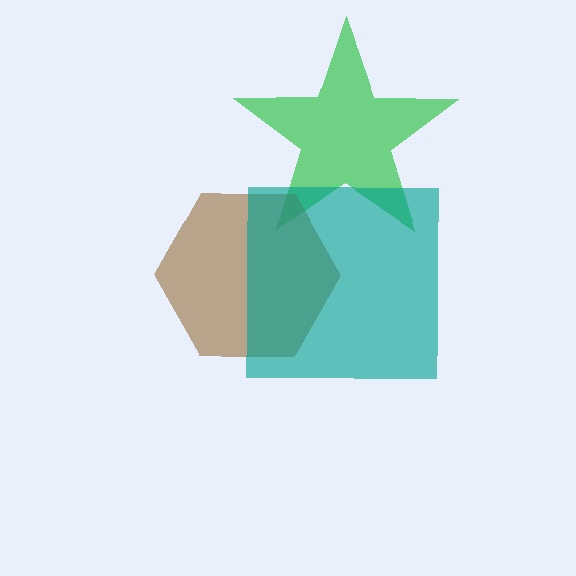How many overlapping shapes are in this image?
There are 3 overlapping shapes in the image.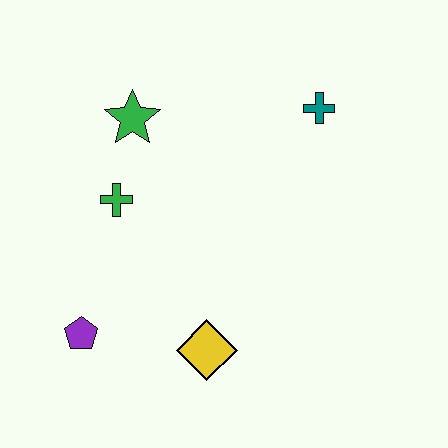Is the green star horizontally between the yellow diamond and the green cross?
Yes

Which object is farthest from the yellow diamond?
The teal cross is farthest from the yellow diamond.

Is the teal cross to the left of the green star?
No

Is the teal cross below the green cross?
No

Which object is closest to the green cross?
The green star is closest to the green cross.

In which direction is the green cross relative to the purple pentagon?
The green cross is above the purple pentagon.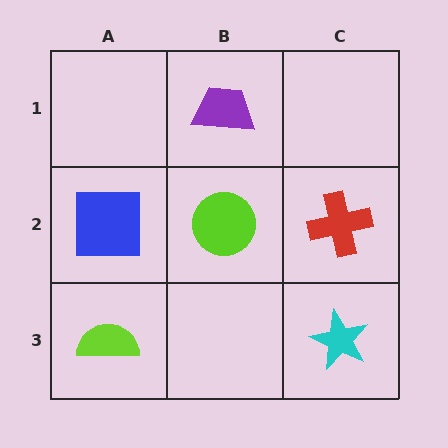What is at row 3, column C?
A cyan star.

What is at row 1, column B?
A purple trapezoid.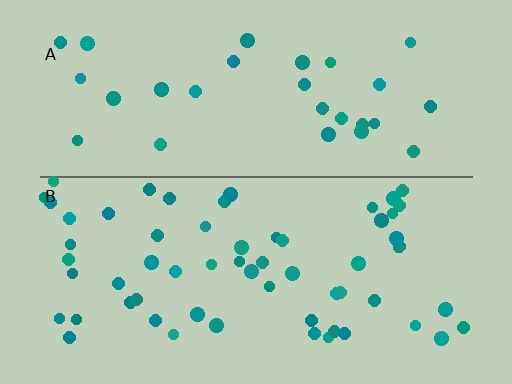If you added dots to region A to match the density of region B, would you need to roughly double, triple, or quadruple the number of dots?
Approximately double.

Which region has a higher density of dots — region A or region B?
B (the bottom).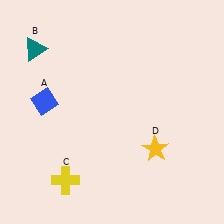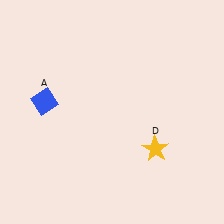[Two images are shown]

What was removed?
The teal triangle (B), the yellow cross (C) were removed in Image 2.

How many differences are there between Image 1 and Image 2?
There are 2 differences between the two images.